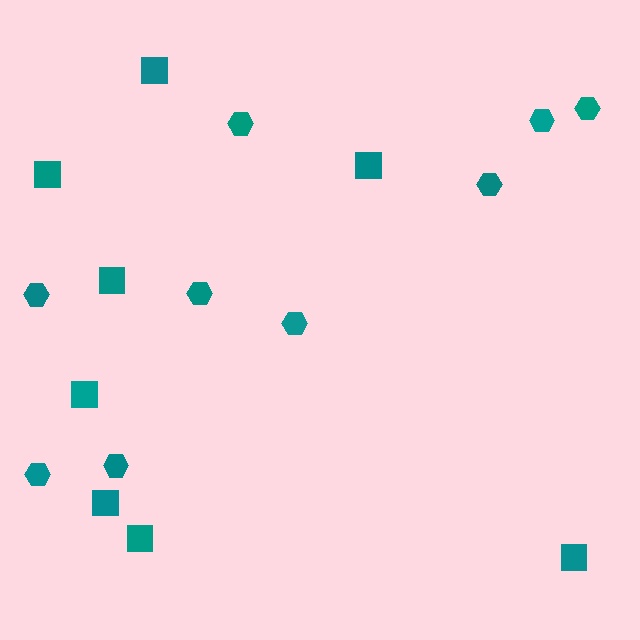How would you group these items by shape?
There are 2 groups: one group of hexagons (9) and one group of squares (8).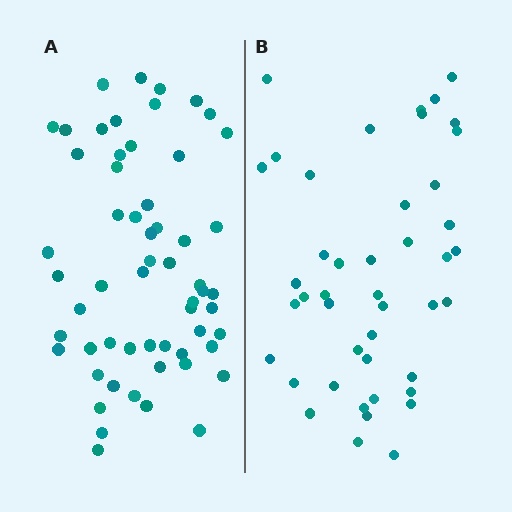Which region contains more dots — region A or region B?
Region A (the left region) has more dots.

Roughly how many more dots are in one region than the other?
Region A has approximately 15 more dots than region B.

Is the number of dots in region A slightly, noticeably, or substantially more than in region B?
Region A has noticeably more, but not dramatically so. The ratio is roughly 1.3 to 1.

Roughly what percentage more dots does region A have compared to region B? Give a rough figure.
About 30% more.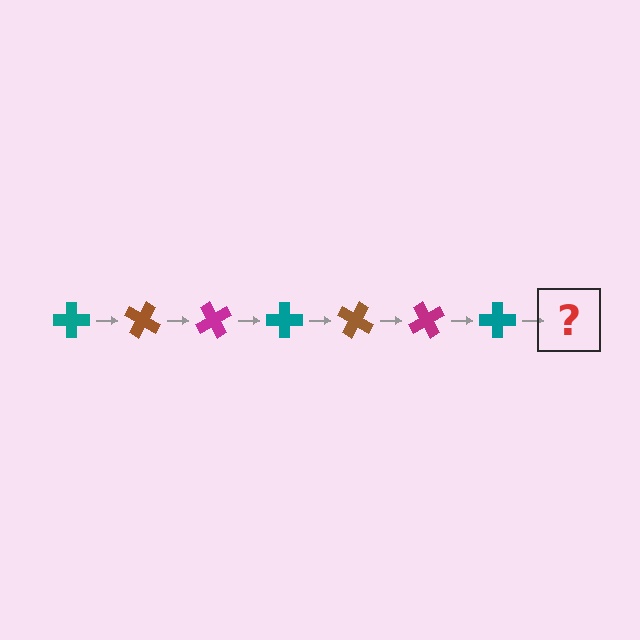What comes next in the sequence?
The next element should be a brown cross, rotated 210 degrees from the start.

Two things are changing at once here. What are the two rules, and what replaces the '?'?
The two rules are that it rotates 30 degrees each step and the color cycles through teal, brown, and magenta. The '?' should be a brown cross, rotated 210 degrees from the start.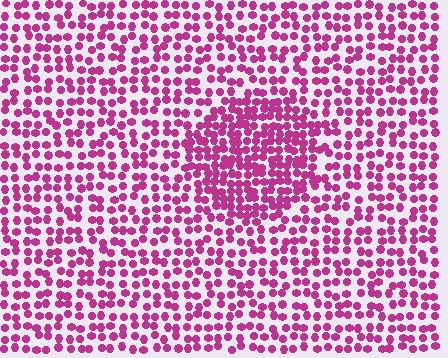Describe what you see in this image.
The image contains small magenta elements arranged at two different densities. A circle-shaped region is visible where the elements are more densely packed than the surrounding area.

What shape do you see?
I see a circle.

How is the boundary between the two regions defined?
The boundary is defined by a change in element density (approximately 1.7x ratio). All elements are the same color, size, and shape.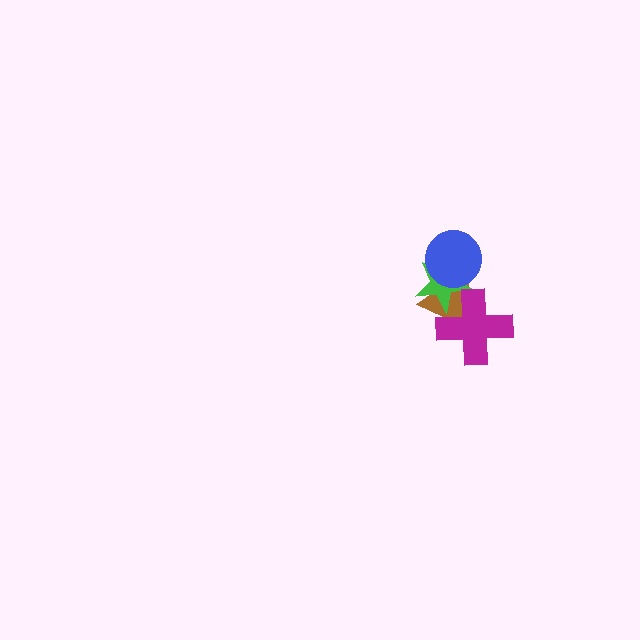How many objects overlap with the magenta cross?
2 objects overlap with the magenta cross.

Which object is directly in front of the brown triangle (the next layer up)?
The green star is directly in front of the brown triangle.